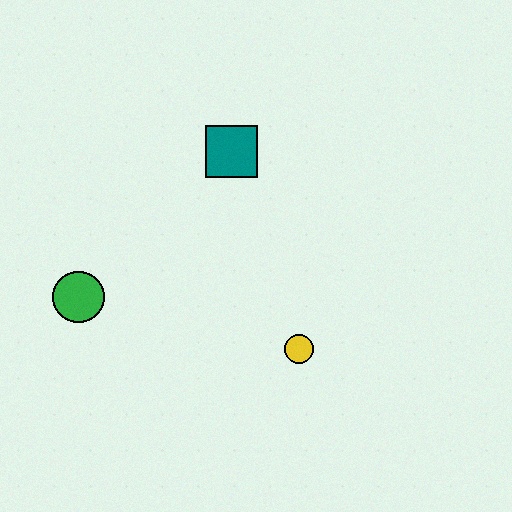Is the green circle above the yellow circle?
Yes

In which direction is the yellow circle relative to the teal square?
The yellow circle is below the teal square.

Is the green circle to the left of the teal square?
Yes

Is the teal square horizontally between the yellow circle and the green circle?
Yes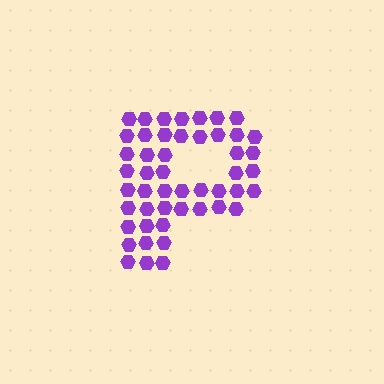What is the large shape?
The large shape is the letter P.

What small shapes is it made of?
It is made of small hexagons.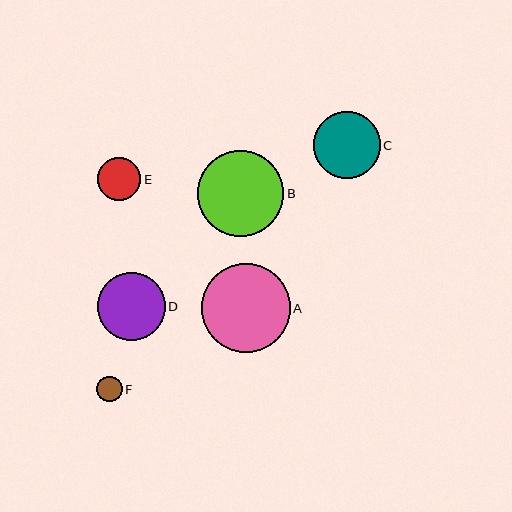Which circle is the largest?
Circle A is the largest with a size of approximately 88 pixels.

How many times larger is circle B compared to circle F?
Circle B is approximately 3.4 times the size of circle F.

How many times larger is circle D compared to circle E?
Circle D is approximately 1.6 times the size of circle E.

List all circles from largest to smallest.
From largest to smallest: A, B, D, C, E, F.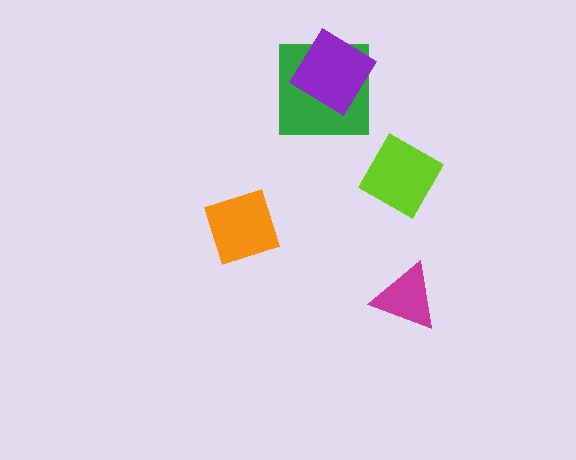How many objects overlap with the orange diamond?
0 objects overlap with the orange diamond.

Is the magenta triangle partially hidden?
No, no other shape covers it.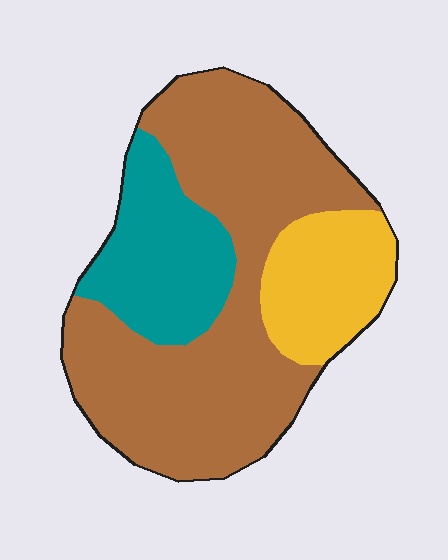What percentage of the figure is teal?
Teal takes up between a sixth and a third of the figure.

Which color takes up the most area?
Brown, at roughly 60%.